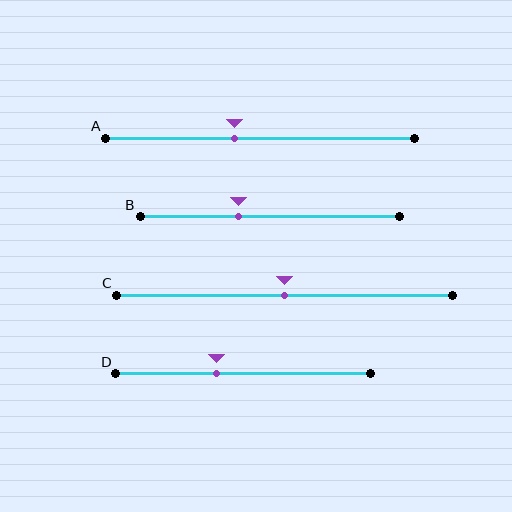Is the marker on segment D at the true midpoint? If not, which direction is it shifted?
No, the marker on segment D is shifted to the left by about 10% of the segment length.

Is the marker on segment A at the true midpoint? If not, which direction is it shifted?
No, the marker on segment A is shifted to the left by about 8% of the segment length.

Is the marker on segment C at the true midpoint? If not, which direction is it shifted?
Yes, the marker on segment C is at the true midpoint.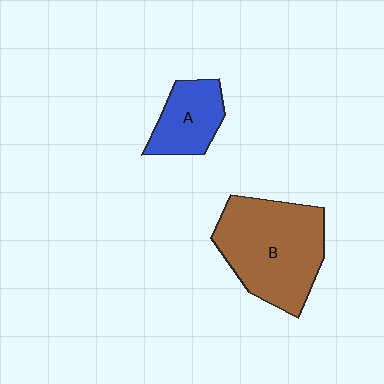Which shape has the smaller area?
Shape A (blue).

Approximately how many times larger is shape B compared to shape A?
Approximately 2.2 times.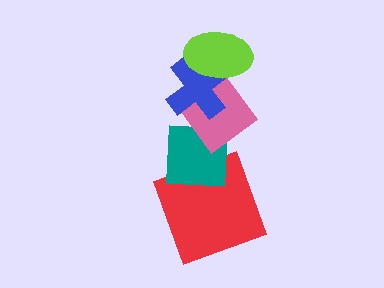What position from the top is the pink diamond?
The pink diamond is 3rd from the top.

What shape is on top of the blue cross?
The lime ellipse is on top of the blue cross.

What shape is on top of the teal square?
The pink diamond is on top of the teal square.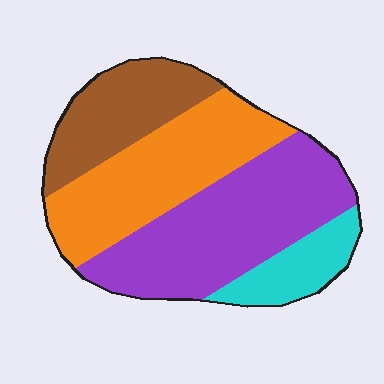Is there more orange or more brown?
Orange.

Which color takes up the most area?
Purple, at roughly 40%.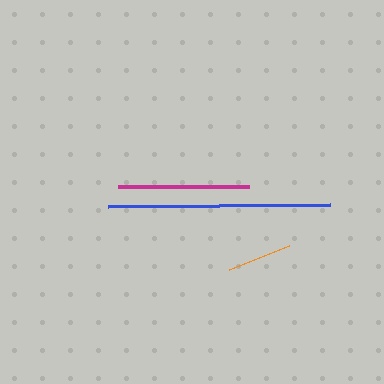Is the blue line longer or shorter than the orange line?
The blue line is longer than the orange line.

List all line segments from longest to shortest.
From longest to shortest: blue, magenta, orange.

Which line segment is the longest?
The blue line is the longest at approximately 222 pixels.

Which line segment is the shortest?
The orange line is the shortest at approximately 64 pixels.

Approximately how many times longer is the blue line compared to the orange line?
The blue line is approximately 3.5 times the length of the orange line.